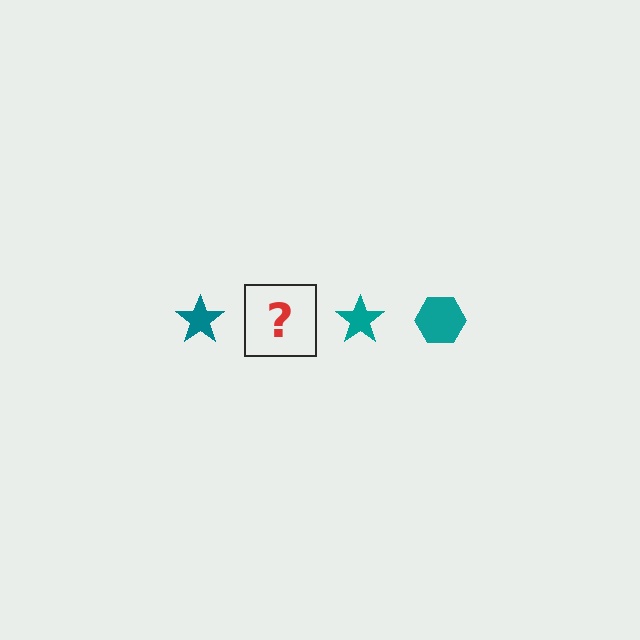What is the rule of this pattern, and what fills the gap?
The rule is that the pattern cycles through star, hexagon shapes in teal. The gap should be filled with a teal hexagon.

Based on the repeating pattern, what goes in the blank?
The blank should be a teal hexagon.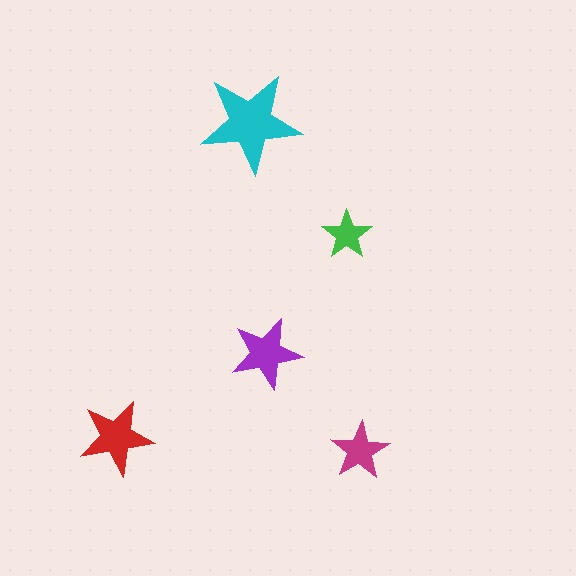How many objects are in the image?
There are 5 objects in the image.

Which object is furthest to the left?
The red star is leftmost.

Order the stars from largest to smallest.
the cyan one, the red one, the purple one, the magenta one, the green one.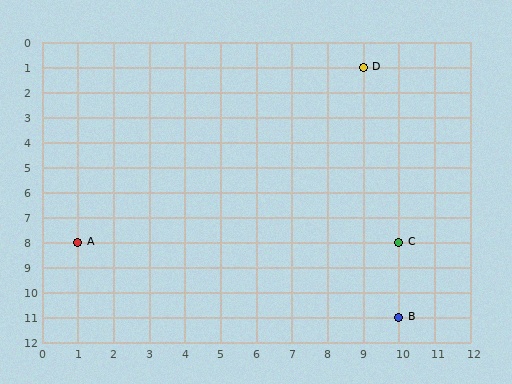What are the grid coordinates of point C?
Point C is at grid coordinates (10, 8).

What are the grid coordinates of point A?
Point A is at grid coordinates (1, 8).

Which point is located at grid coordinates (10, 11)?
Point B is at (10, 11).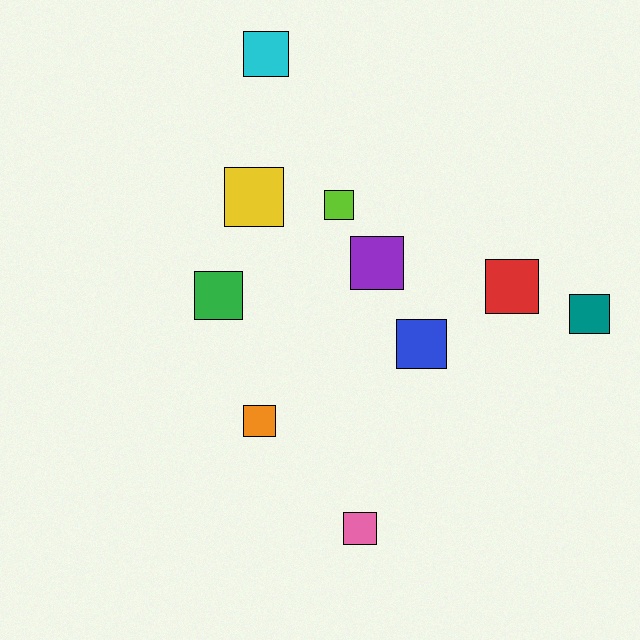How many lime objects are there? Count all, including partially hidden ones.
There is 1 lime object.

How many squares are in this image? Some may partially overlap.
There are 10 squares.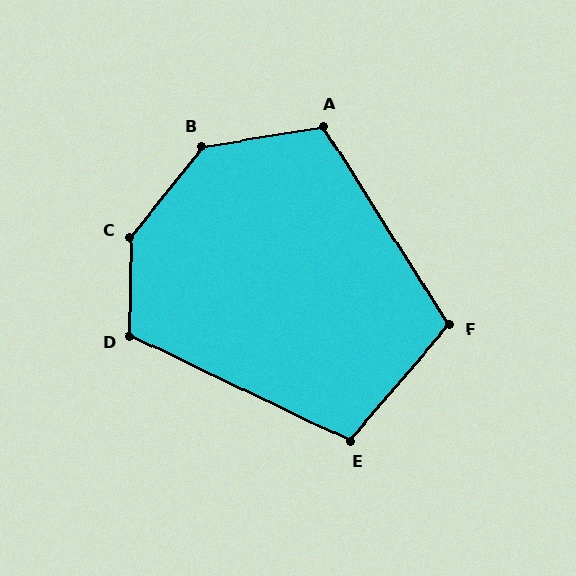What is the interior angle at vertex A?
Approximately 113 degrees (obtuse).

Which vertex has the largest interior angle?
C, at approximately 142 degrees.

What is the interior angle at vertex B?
Approximately 138 degrees (obtuse).